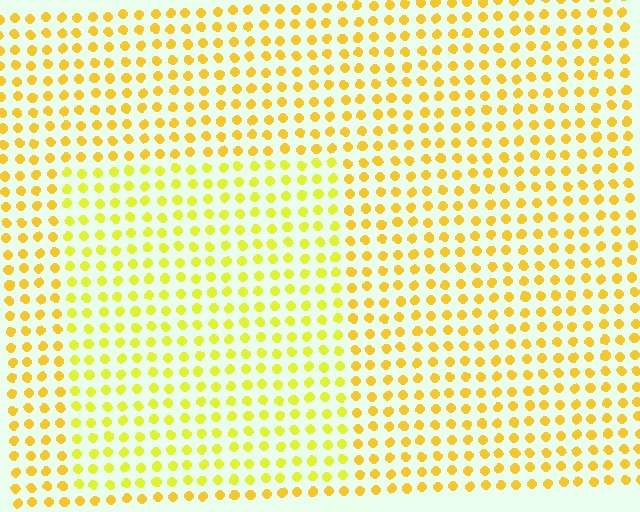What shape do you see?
I see a rectangle.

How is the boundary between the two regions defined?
The boundary is defined purely by a slight shift in hue (about 19 degrees). Spacing, size, and orientation are identical on both sides.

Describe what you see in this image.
The image is filled with small yellow elements in a uniform arrangement. A rectangle-shaped region is visible where the elements are tinted to a slightly different hue, forming a subtle color boundary.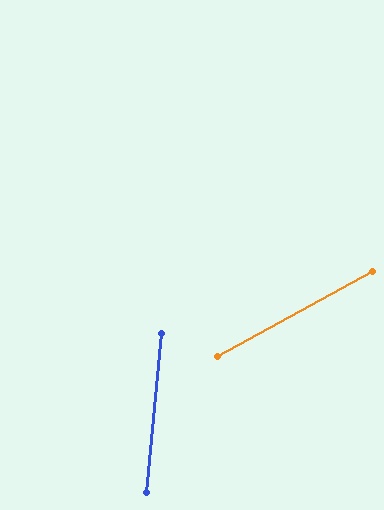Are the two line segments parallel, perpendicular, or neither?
Neither parallel nor perpendicular — they differ by about 56°.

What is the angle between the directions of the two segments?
Approximately 56 degrees.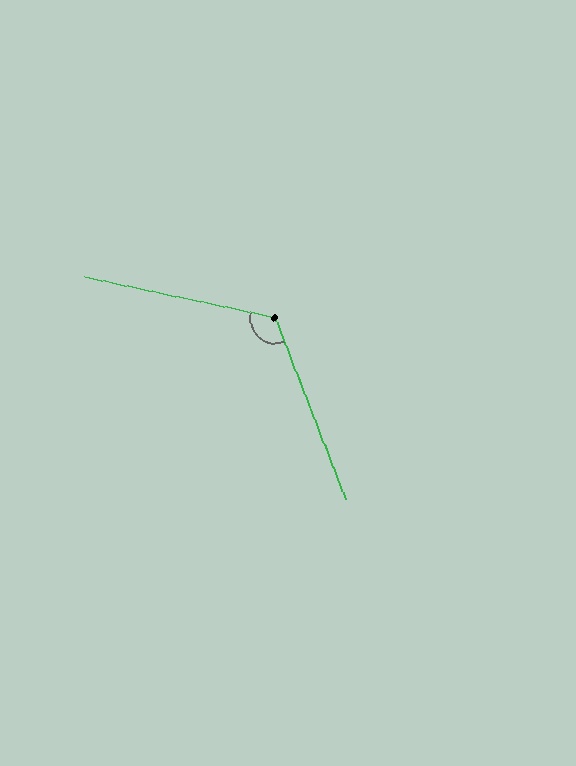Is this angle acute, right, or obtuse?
It is obtuse.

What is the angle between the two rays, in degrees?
Approximately 123 degrees.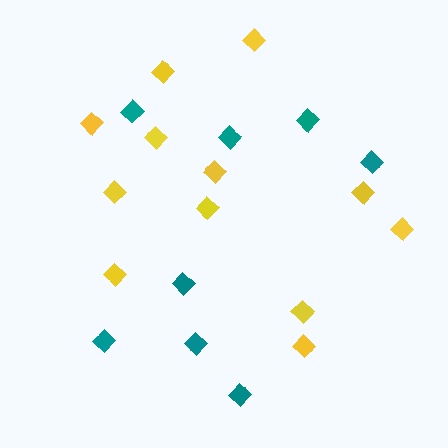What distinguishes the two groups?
There are 2 groups: one group of teal diamonds (8) and one group of yellow diamonds (12).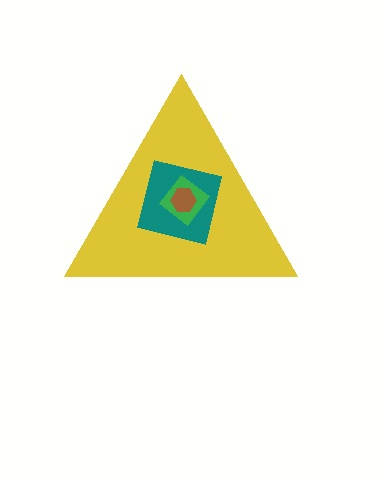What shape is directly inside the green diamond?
The brown hexagon.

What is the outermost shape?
The yellow triangle.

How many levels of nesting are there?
4.